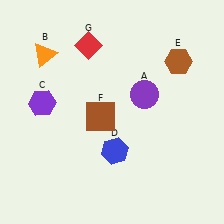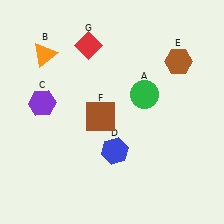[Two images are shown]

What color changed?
The circle (A) changed from purple in Image 1 to green in Image 2.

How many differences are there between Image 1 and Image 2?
There is 1 difference between the two images.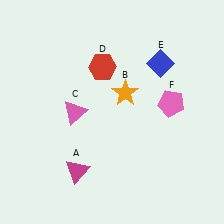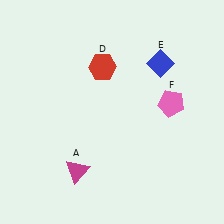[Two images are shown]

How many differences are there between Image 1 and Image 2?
There are 2 differences between the two images.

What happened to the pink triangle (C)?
The pink triangle (C) was removed in Image 2. It was in the top-left area of Image 1.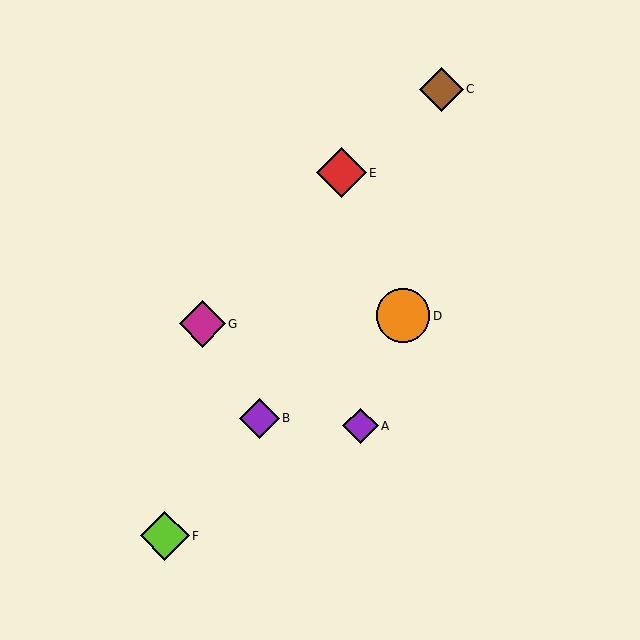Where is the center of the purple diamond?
The center of the purple diamond is at (259, 418).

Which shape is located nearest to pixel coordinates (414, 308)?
The orange circle (labeled D) at (403, 316) is nearest to that location.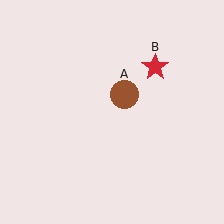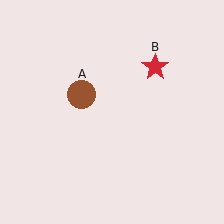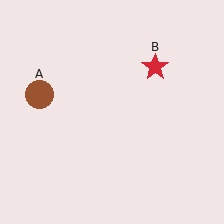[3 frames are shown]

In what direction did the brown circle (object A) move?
The brown circle (object A) moved left.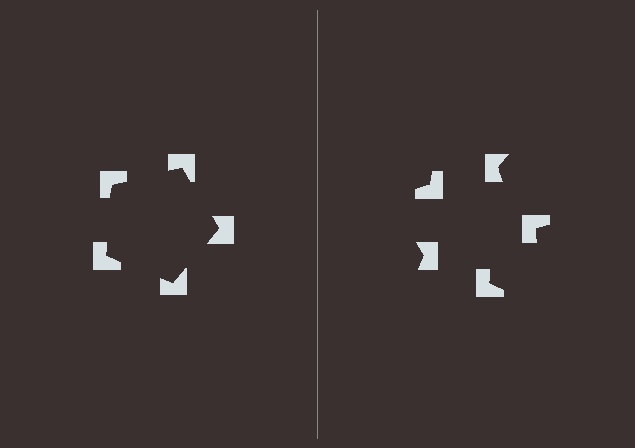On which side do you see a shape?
An illusory pentagon appears on the left side. On the right side the wedge cuts are rotated, so no coherent shape forms.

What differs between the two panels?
The notched squares are positioned identically on both sides; only the wedge orientations differ. On the left they align to a pentagon; on the right they are misaligned.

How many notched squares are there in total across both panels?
10 — 5 on each side.